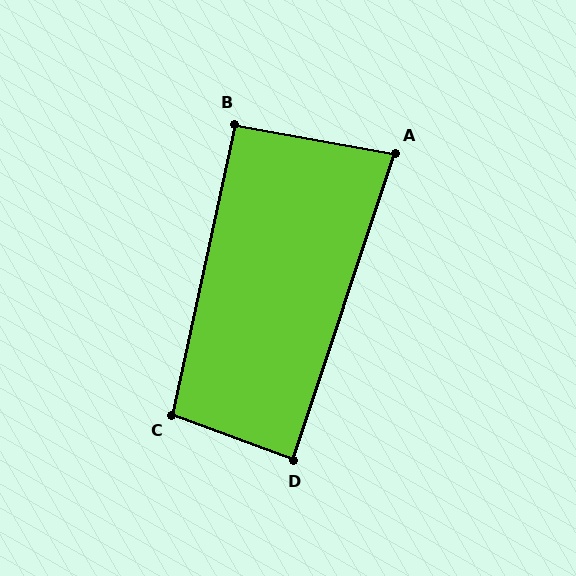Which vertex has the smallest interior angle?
A, at approximately 82 degrees.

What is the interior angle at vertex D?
Approximately 88 degrees (approximately right).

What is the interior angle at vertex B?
Approximately 92 degrees (approximately right).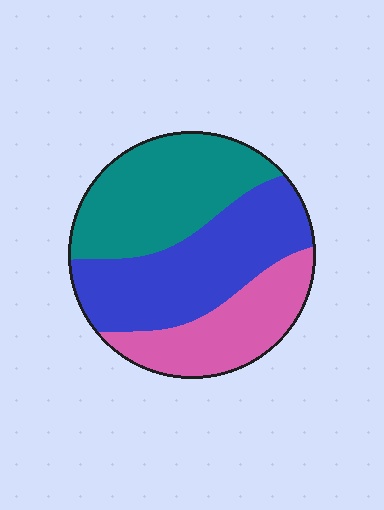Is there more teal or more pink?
Teal.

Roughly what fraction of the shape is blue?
Blue covers around 40% of the shape.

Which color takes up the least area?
Pink, at roughly 25%.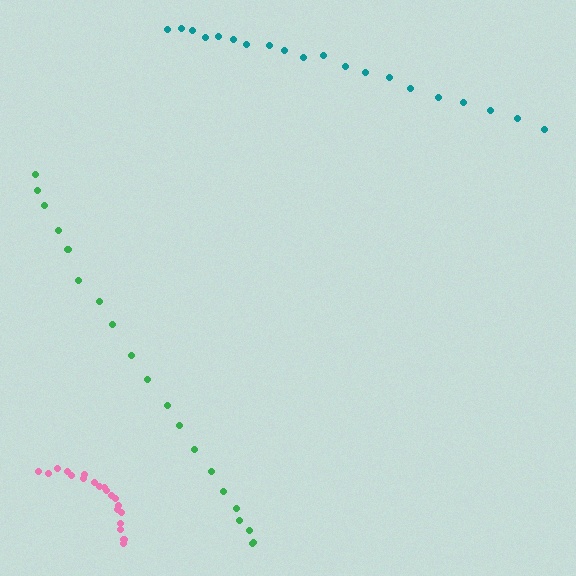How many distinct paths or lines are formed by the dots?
There are 3 distinct paths.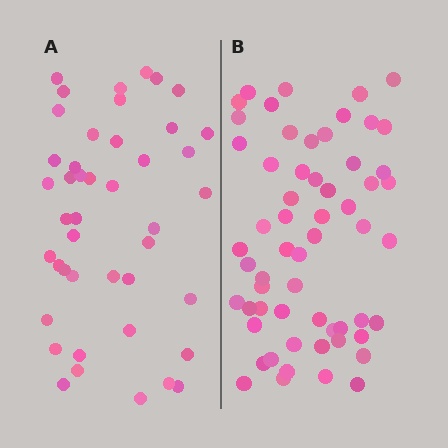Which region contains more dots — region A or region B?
Region B (the right region) has more dots.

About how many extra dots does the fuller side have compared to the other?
Region B has approximately 15 more dots than region A.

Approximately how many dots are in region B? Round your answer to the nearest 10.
About 60 dots. (The exact count is 59, which rounds to 60.)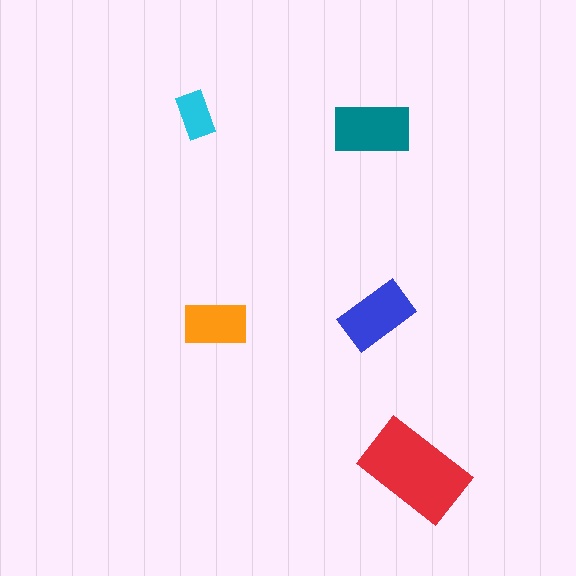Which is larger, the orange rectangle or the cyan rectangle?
The orange one.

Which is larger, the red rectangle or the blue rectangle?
The red one.